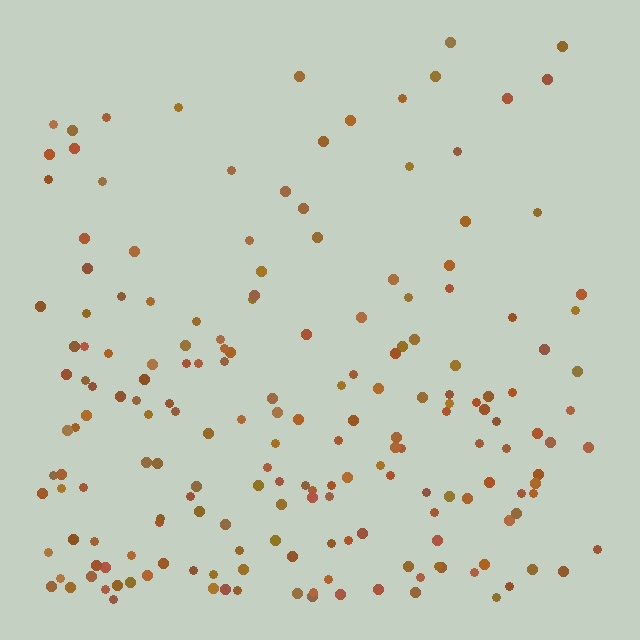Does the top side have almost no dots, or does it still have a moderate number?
Still a moderate number, just noticeably fewer than the bottom.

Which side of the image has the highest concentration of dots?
The bottom.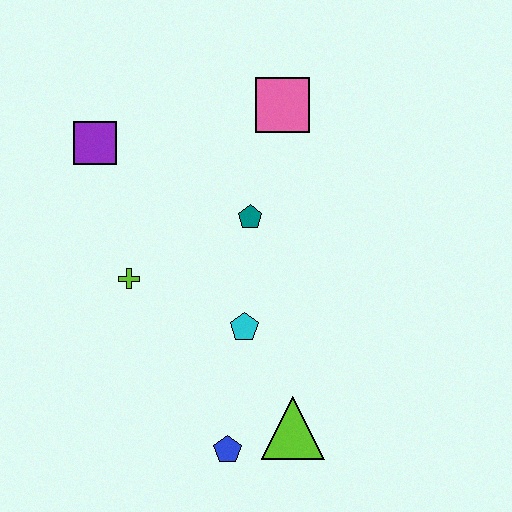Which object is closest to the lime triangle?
The blue pentagon is closest to the lime triangle.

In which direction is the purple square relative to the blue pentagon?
The purple square is above the blue pentagon.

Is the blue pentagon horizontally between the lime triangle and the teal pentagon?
No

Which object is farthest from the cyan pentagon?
The purple square is farthest from the cyan pentagon.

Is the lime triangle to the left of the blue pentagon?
No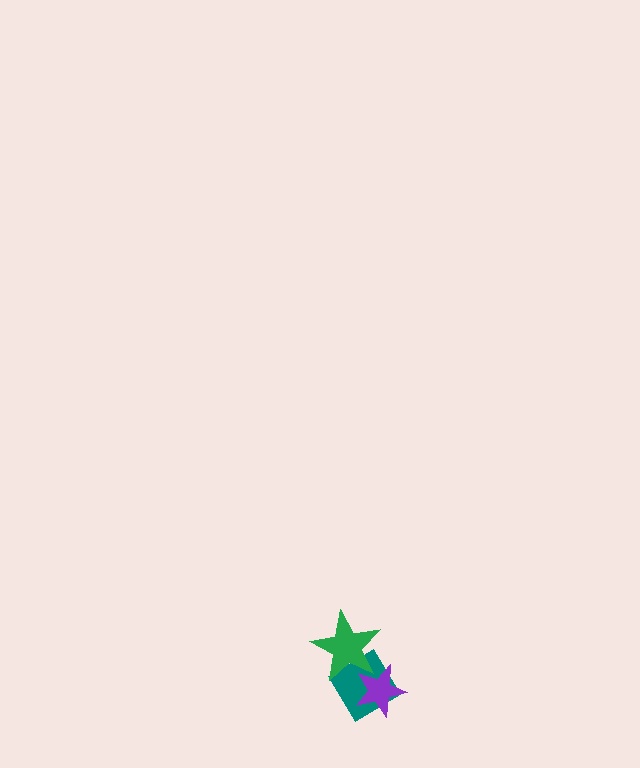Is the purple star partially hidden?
Yes, it is partially covered by another shape.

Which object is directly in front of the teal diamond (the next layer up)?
The purple star is directly in front of the teal diamond.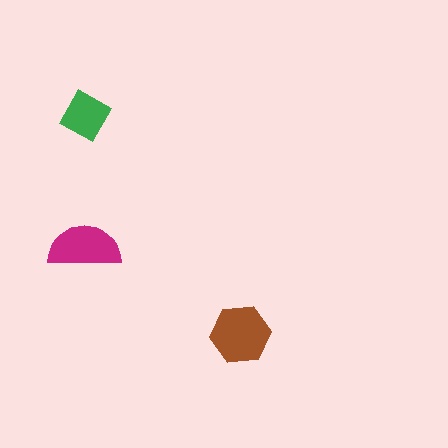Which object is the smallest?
The green diamond.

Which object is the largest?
The brown hexagon.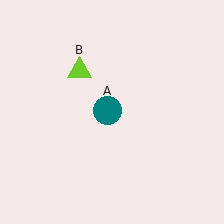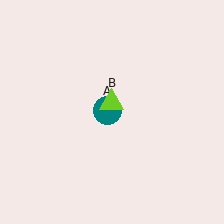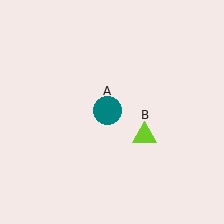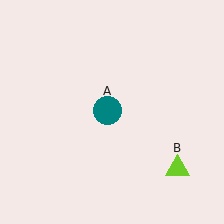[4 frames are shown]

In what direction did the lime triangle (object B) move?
The lime triangle (object B) moved down and to the right.